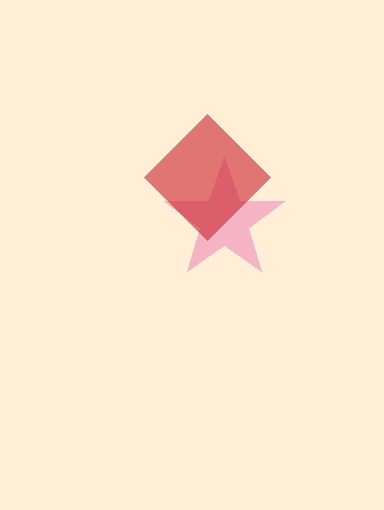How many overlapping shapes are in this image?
There are 2 overlapping shapes in the image.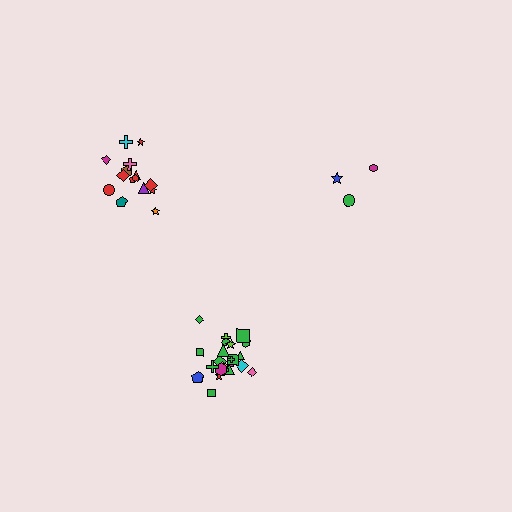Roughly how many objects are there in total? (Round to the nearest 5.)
Roughly 45 objects in total.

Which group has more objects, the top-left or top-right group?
The top-left group.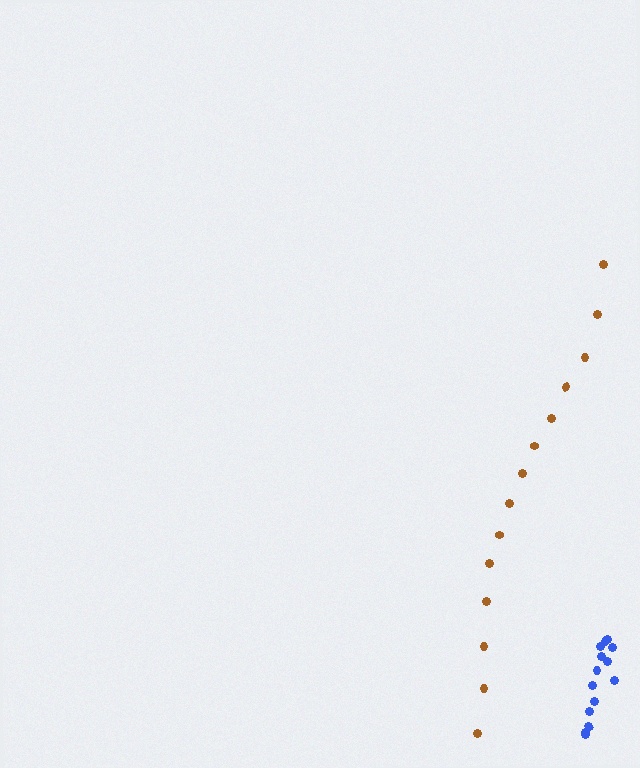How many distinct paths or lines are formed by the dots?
There are 2 distinct paths.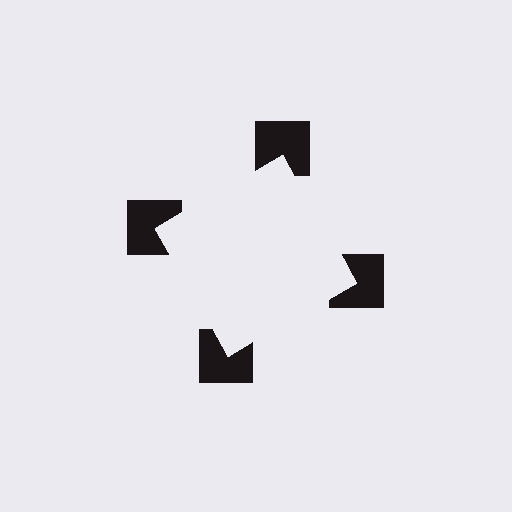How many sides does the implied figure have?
4 sides.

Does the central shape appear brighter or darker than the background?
It typically appears slightly brighter than the background, even though no actual brightness change is drawn.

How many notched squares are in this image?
There are 4 — one at each vertex of the illusory square.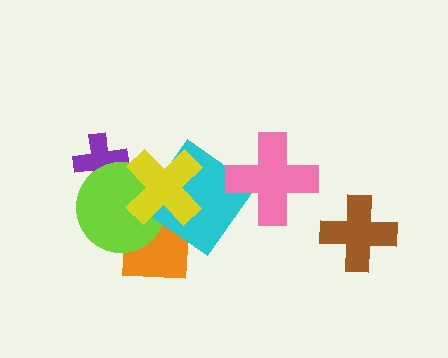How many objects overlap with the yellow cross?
3 objects overlap with the yellow cross.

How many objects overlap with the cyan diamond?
4 objects overlap with the cyan diamond.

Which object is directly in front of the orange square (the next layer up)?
The lime circle is directly in front of the orange square.